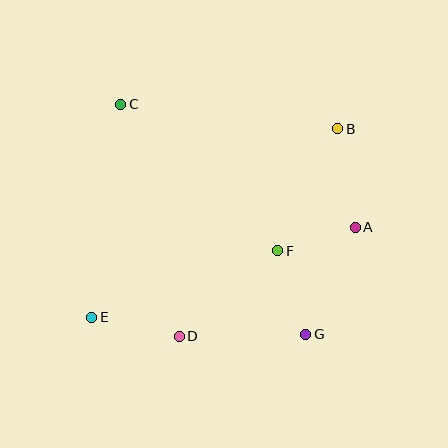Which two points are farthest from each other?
Points B and E are farthest from each other.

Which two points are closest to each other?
Points A and F are closest to each other.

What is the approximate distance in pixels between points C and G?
The distance between C and G is approximately 295 pixels.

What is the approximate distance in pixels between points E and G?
The distance between E and G is approximately 215 pixels.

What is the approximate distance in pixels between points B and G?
The distance between B and G is approximately 208 pixels.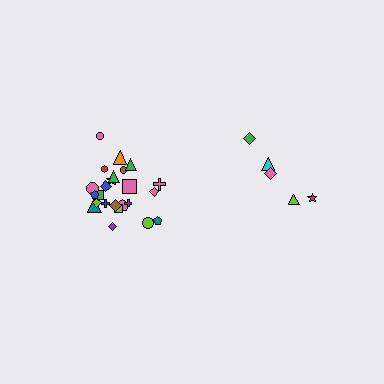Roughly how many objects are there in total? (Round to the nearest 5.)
Roughly 30 objects in total.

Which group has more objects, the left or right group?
The left group.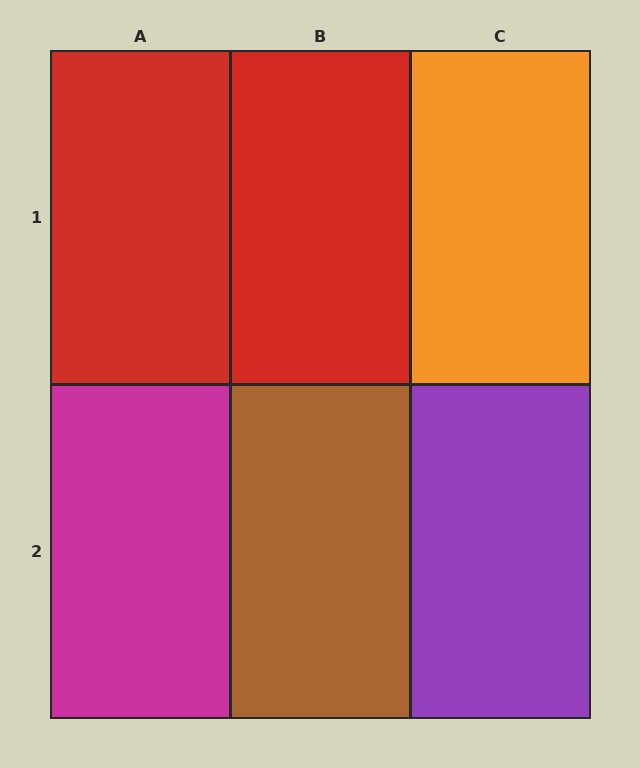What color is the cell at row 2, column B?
Brown.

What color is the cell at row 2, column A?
Magenta.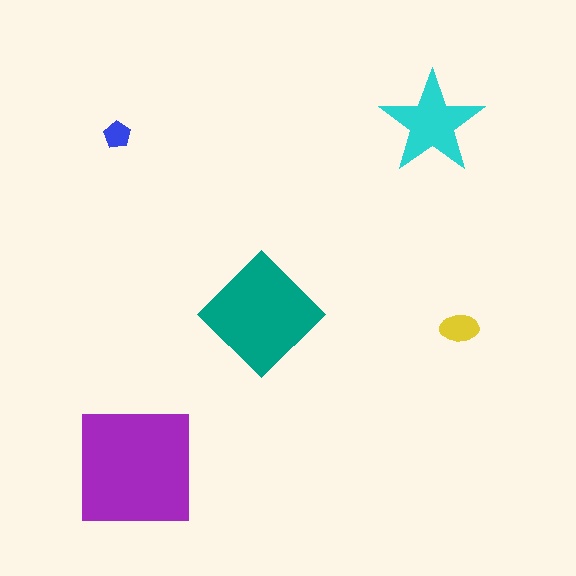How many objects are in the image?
There are 5 objects in the image.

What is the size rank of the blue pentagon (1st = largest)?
5th.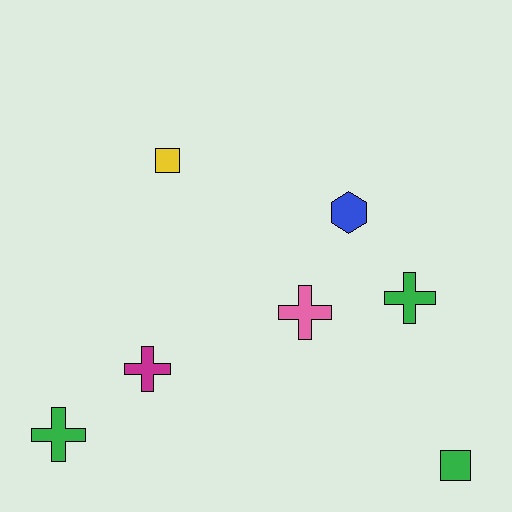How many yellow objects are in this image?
There is 1 yellow object.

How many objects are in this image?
There are 7 objects.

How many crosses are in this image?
There are 4 crosses.